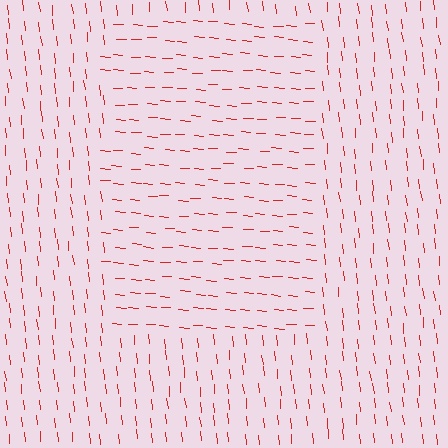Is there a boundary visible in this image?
Yes, there is a texture boundary formed by a change in line orientation.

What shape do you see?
I see a rectangle.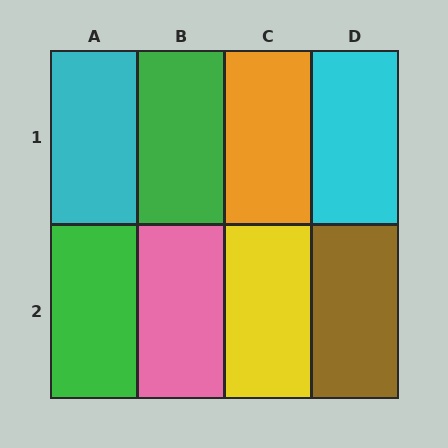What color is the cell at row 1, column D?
Cyan.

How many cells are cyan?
2 cells are cyan.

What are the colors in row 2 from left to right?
Green, pink, yellow, brown.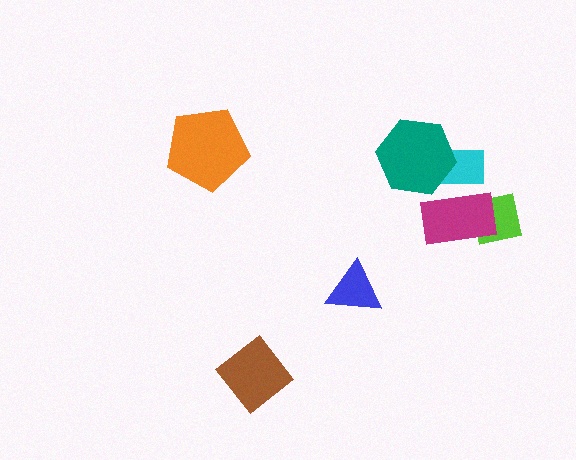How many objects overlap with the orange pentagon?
0 objects overlap with the orange pentagon.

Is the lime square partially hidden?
Yes, it is partially covered by another shape.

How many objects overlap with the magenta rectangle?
2 objects overlap with the magenta rectangle.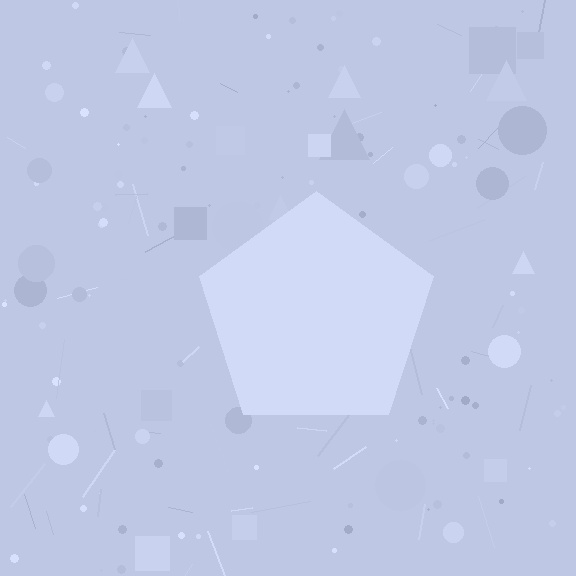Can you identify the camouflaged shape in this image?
The camouflaged shape is a pentagon.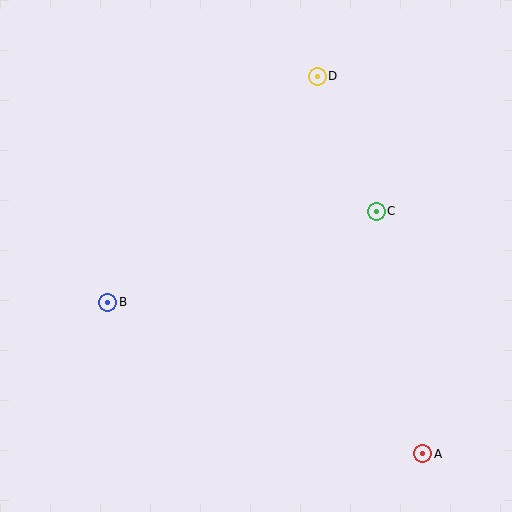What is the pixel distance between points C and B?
The distance between C and B is 283 pixels.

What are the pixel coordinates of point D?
Point D is at (317, 76).